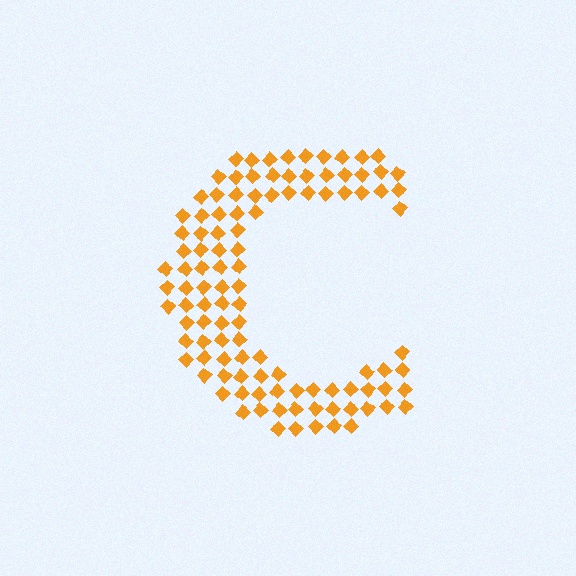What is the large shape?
The large shape is the letter C.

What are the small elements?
The small elements are diamonds.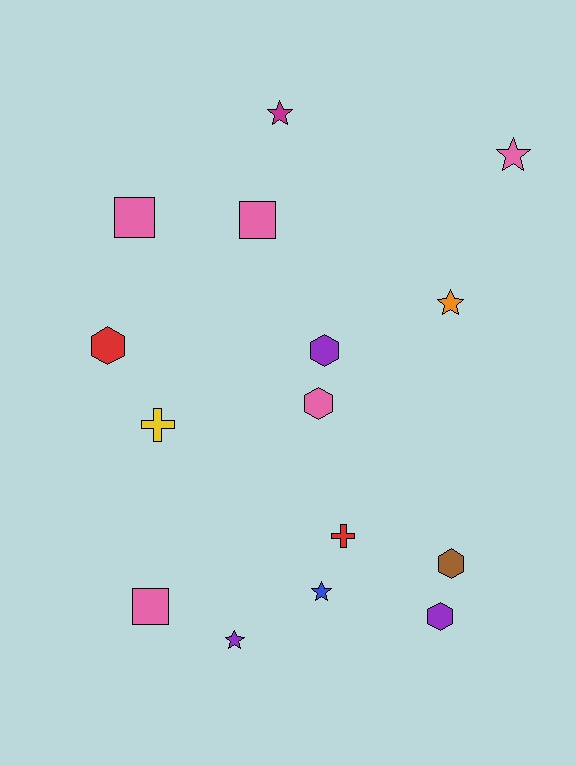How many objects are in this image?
There are 15 objects.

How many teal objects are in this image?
There are no teal objects.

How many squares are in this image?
There are 3 squares.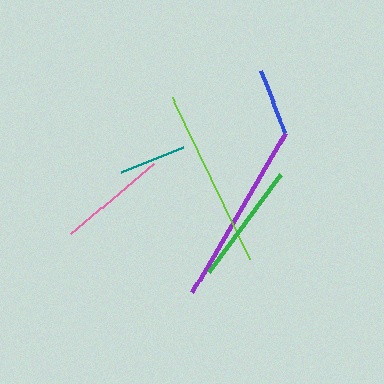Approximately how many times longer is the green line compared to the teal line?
The green line is approximately 1.8 times the length of the teal line.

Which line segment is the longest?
The purple line is the longest at approximately 185 pixels.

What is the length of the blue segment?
The blue segment is approximately 66 pixels long.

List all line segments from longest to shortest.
From longest to shortest: purple, lime, green, pink, teal, blue.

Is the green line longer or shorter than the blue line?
The green line is longer than the blue line.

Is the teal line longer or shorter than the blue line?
The teal line is longer than the blue line.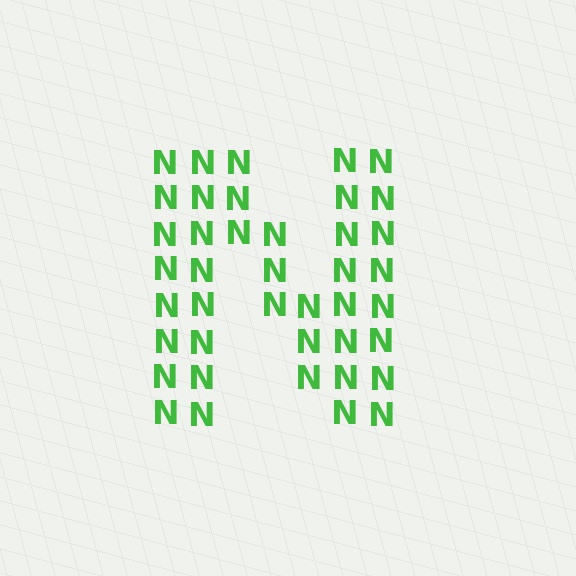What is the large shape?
The large shape is the letter N.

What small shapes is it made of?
It is made of small letter N's.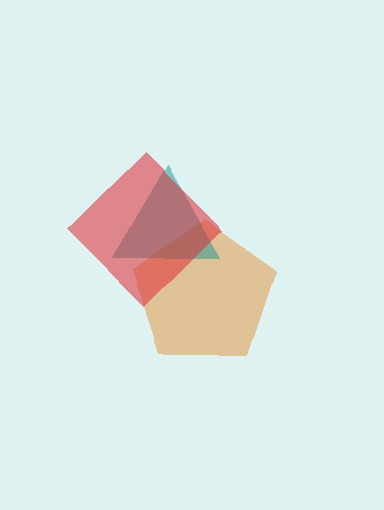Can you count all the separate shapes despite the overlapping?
Yes, there are 3 separate shapes.